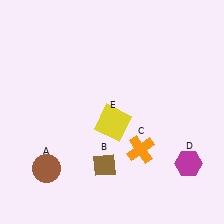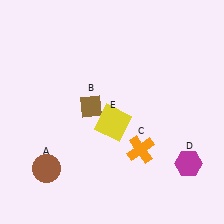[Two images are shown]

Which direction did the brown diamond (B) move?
The brown diamond (B) moved up.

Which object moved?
The brown diamond (B) moved up.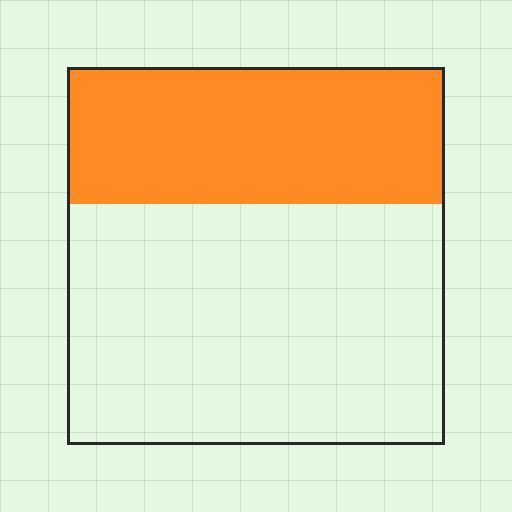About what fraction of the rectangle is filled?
About three eighths (3/8).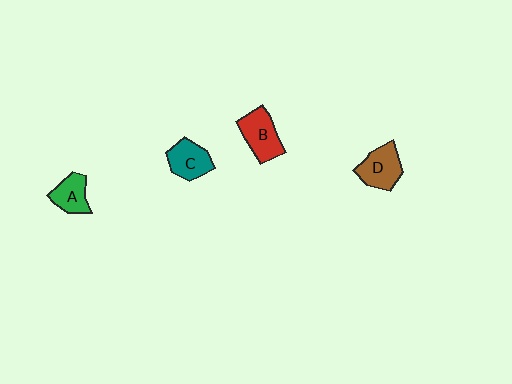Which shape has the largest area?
Shape B (red).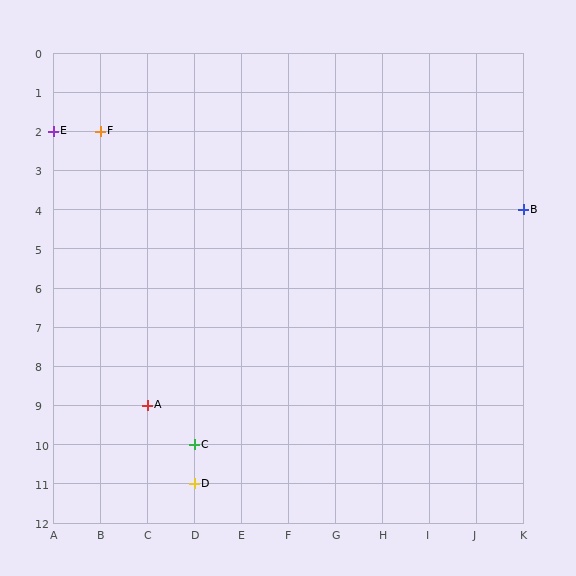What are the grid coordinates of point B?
Point B is at grid coordinates (K, 4).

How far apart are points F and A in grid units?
Points F and A are 1 column and 7 rows apart (about 7.1 grid units diagonally).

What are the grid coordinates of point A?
Point A is at grid coordinates (C, 9).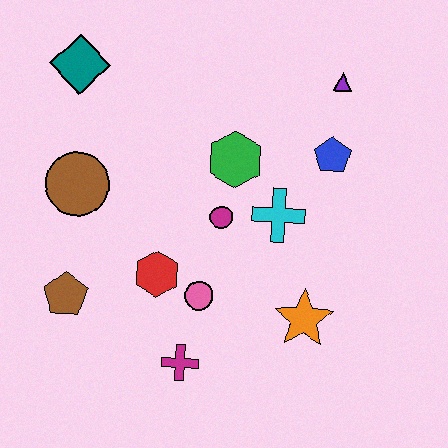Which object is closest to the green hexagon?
The magenta circle is closest to the green hexagon.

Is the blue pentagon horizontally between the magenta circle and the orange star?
No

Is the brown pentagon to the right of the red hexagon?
No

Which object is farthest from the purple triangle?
The brown pentagon is farthest from the purple triangle.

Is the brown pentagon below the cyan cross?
Yes